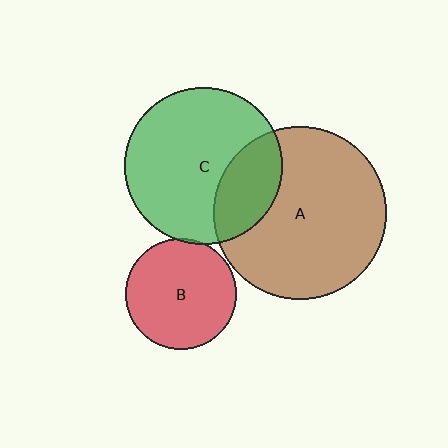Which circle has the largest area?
Circle A (brown).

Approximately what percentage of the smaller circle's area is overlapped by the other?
Approximately 25%.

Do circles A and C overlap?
Yes.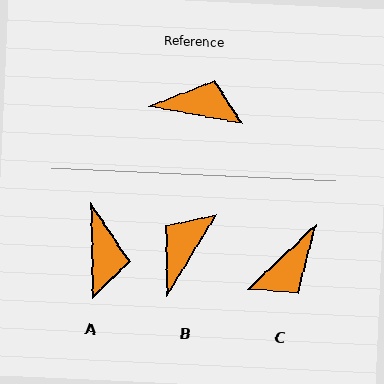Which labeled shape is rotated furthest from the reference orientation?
C, about 127 degrees away.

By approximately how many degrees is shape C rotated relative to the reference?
Approximately 127 degrees clockwise.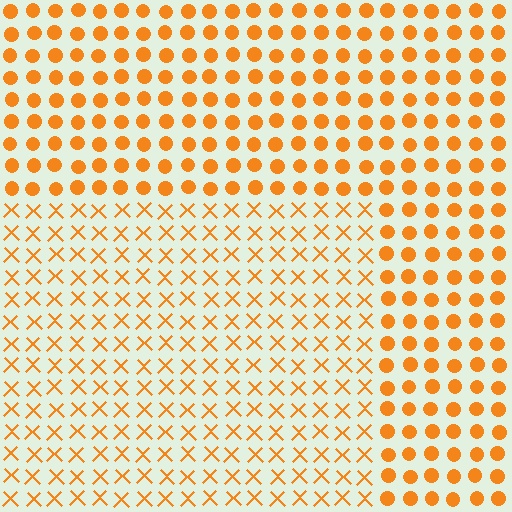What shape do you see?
I see a rectangle.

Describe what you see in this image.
The image is filled with small orange elements arranged in a uniform grid. A rectangle-shaped region contains X marks, while the surrounding area contains circles. The boundary is defined purely by the change in element shape.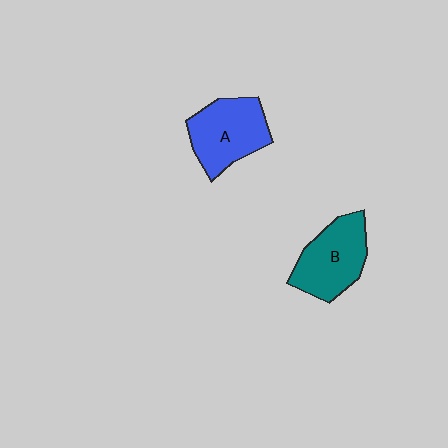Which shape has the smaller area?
Shape B (teal).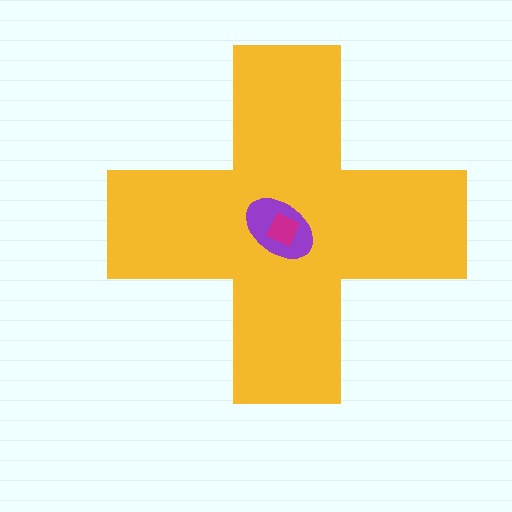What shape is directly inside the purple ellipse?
The magenta square.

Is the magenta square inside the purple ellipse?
Yes.